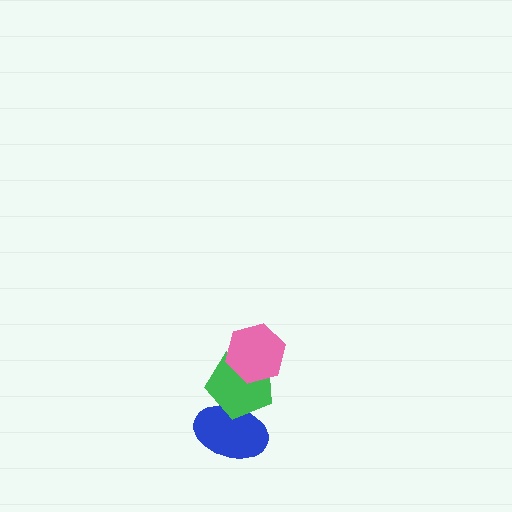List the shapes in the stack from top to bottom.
From top to bottom: the pink hexagon, the green pentagon, the blue ellipse.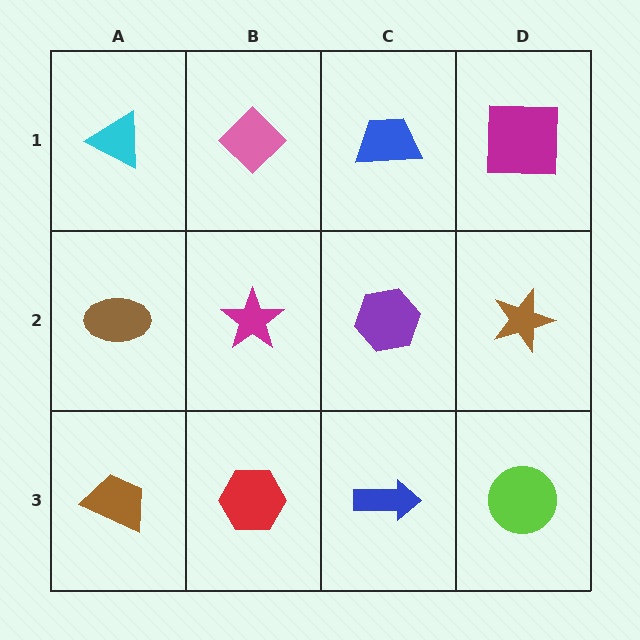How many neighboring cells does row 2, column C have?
4.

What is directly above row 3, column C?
A purple hexagon.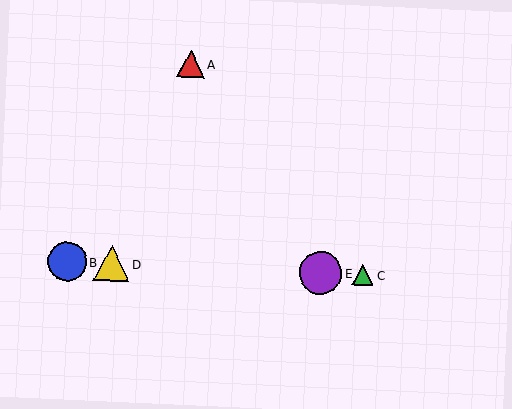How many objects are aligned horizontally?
4 objects (B, C, D, E) are aligned horizontally.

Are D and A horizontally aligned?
No, D is at y≈263 and A is at y≈64.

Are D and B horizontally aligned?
Yes, both are at y≈263.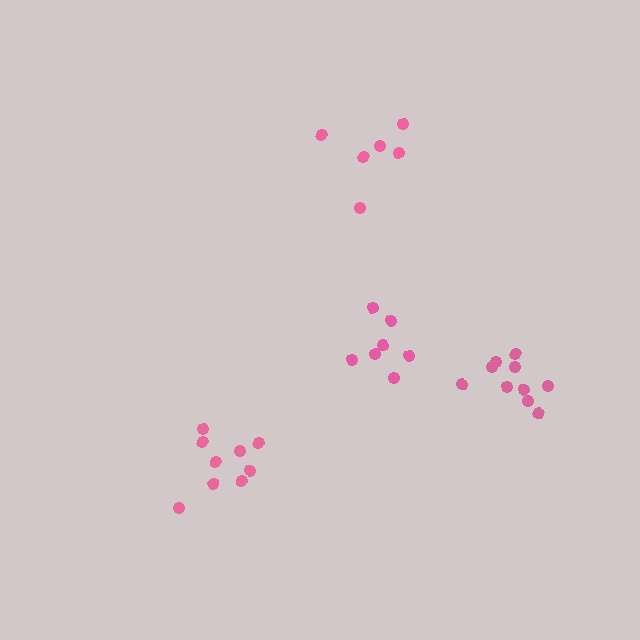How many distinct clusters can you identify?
There are 4 distinct clusters.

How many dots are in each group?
Group 1: 6 dots, Group 2: 10 dots, Group 3: 9 dots, Group 4: 7 dots (32 total).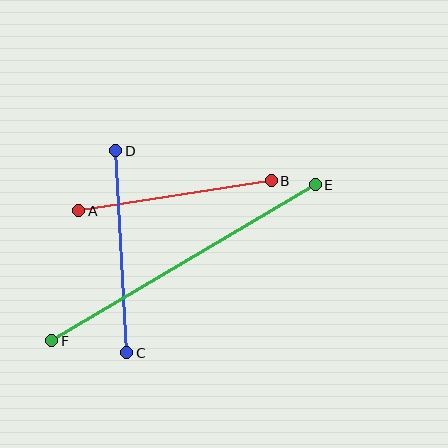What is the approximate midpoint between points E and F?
The midpoint is at approximately (184, 263) pixels.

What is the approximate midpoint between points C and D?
The midpoint is at approximately (121, 252) pixels.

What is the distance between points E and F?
The distance is approximately 306 pixels.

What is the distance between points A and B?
The distance is approximately 195 pixels.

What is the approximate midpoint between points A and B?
The midpoint is at approximately (175, 196) pixels.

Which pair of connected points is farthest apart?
Points E and F are farthest apart.